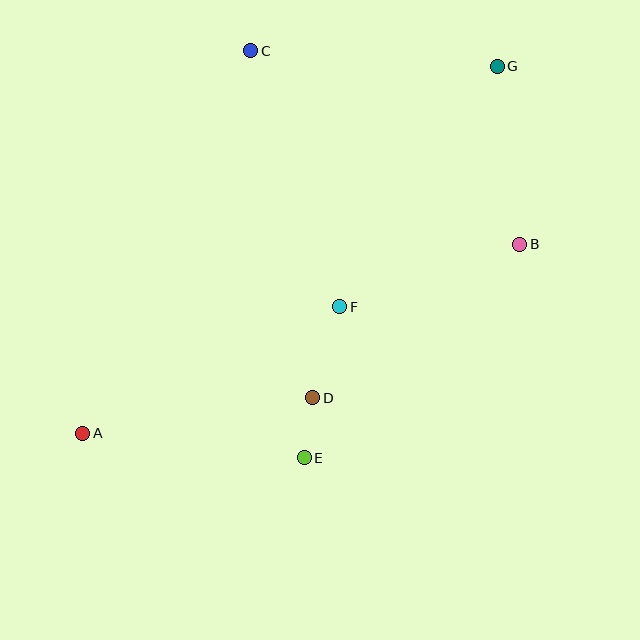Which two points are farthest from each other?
Points A and G are farthest from each other.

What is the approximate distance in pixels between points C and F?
The distance between C and F is approximately 271 pixels.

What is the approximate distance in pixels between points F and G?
The distance between F and G is approximately 287 pixels.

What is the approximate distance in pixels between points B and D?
The distance between B and D is approximately 258 pixels.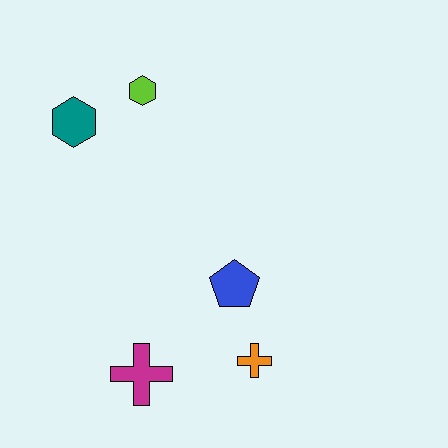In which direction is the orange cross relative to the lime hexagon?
The orange cross is below the lime hexagon.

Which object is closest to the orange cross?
The blue pentagon is closest to the orange cross.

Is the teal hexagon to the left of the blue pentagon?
Yes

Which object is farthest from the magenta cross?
The lime hexagon is farthest from the magenta cross.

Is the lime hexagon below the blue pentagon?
No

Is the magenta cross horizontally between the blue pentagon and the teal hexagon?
Yes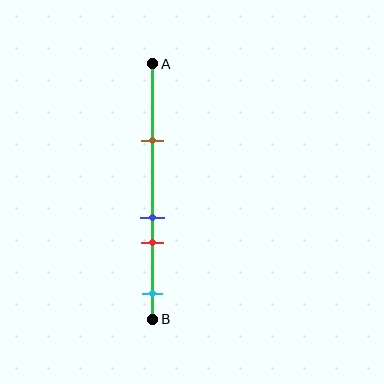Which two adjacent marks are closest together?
The blue and red marks are the closest adjacent pair.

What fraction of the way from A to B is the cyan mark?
The cyan mark is approximately 90% (0.9) of the way from A to B.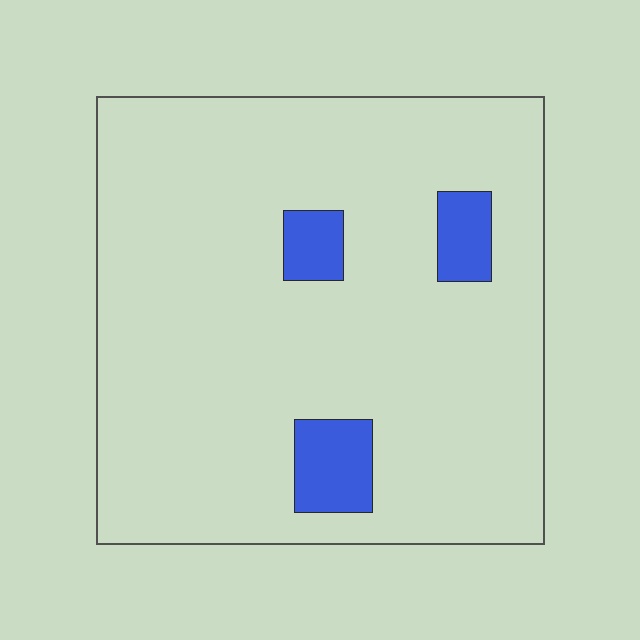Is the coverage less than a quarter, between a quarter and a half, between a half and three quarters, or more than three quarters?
Less than a quarter.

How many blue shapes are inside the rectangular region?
3.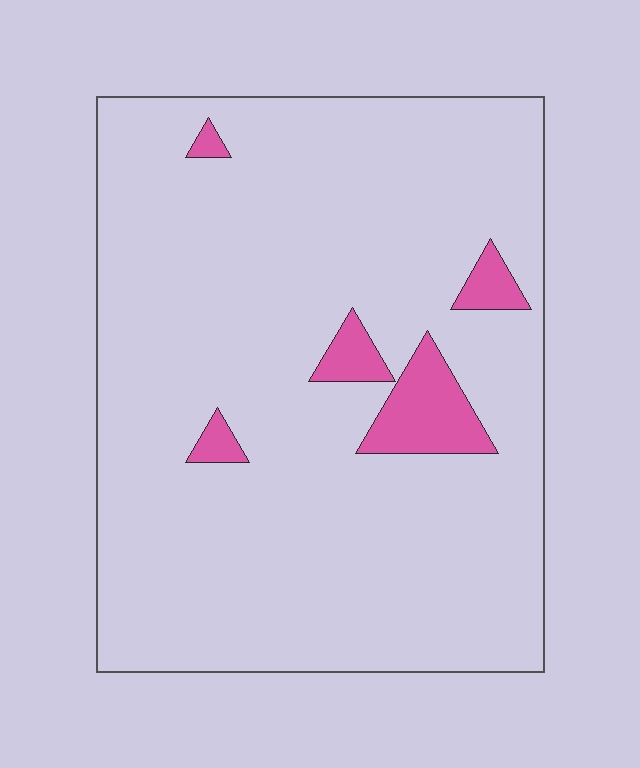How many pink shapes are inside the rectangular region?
5.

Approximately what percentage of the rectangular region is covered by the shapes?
Approximately 5%.